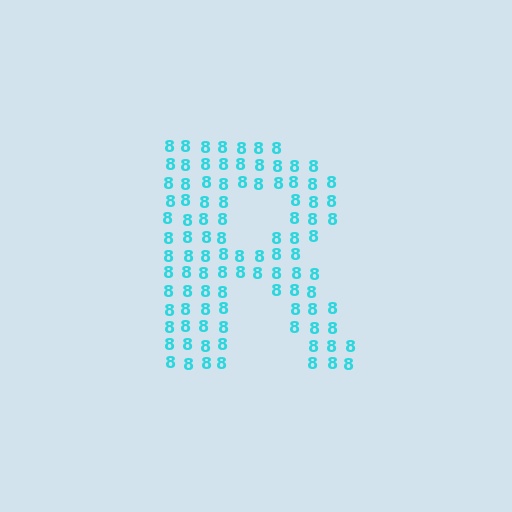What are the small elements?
The small elements are digit 8's.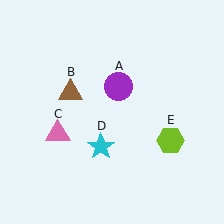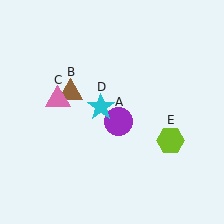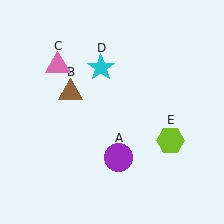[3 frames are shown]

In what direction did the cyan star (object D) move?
The cyan star (object D) moved up.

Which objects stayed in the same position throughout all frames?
Brown triangle (object B) and lime hexagon (object E) remained stationary.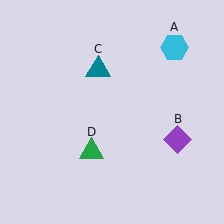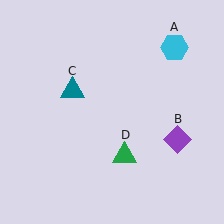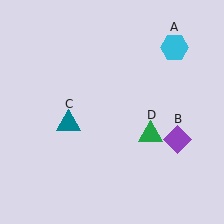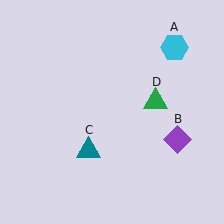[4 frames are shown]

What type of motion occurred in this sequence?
The teal triangle (object C), green triangle (object D) rotated counterclockwise around the center of the scene.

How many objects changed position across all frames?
2 objects changed position: teal triangle (object C), green triangle (object D).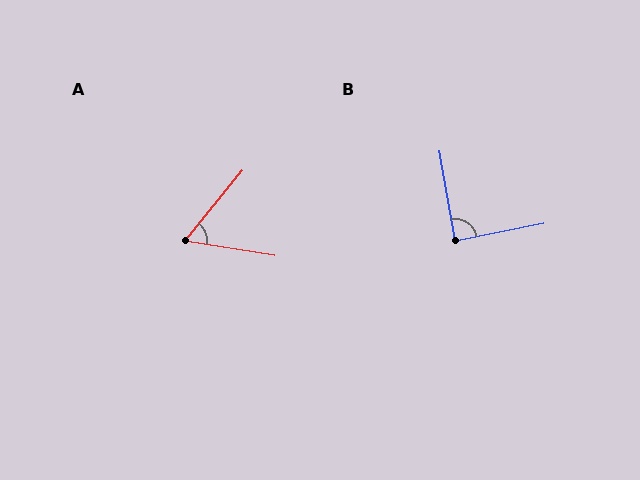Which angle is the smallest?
A, at approximately 59 degrees.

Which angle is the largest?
B, at approximately 89 degrees.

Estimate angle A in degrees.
Approximately 59 degrees.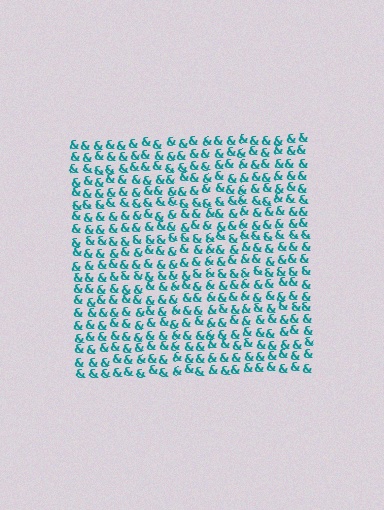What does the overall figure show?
The overall figure shows a square.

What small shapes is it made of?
It is made of small ampersands.